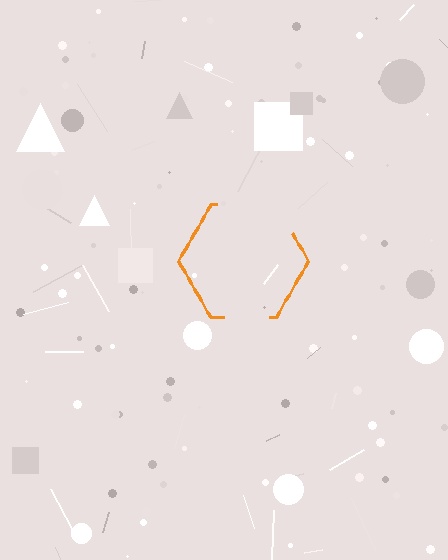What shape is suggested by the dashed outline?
The dashed outline suggests a hexagon.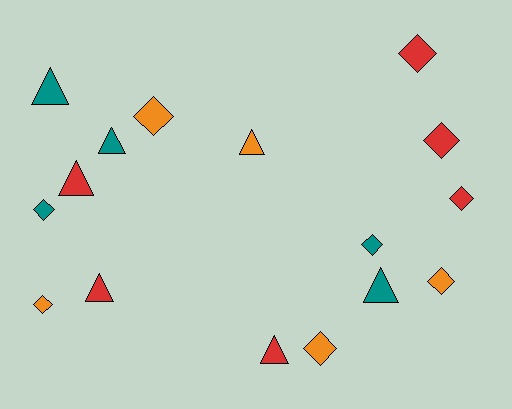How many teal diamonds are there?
There are 2 teal diamonds.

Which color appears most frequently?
Red, with 6 objects.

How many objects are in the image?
There are 16 objects.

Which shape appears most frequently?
Diamond, with 9 objects.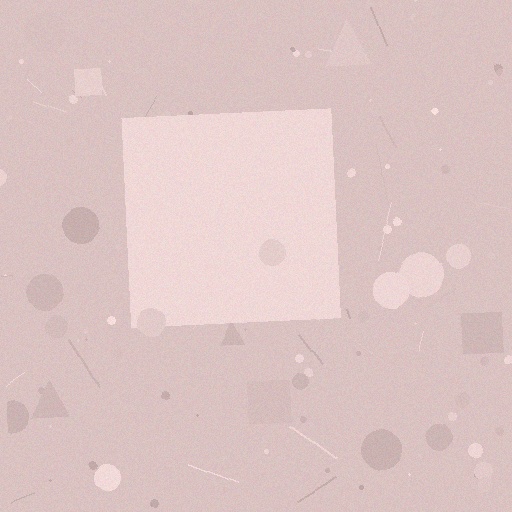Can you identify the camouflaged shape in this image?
The camouflaged shape is a square.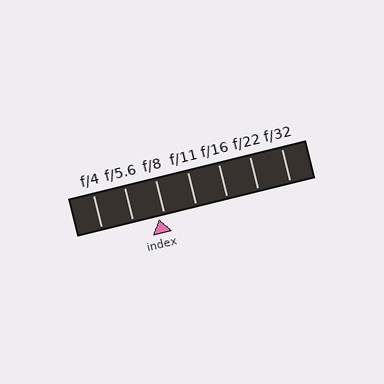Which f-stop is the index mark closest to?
The index mark is closest to f/8.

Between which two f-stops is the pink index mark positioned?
The index mark is between f/5.6 and f/8.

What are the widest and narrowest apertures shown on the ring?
The widest aperture shown is f/4 and the narrowest is f/32.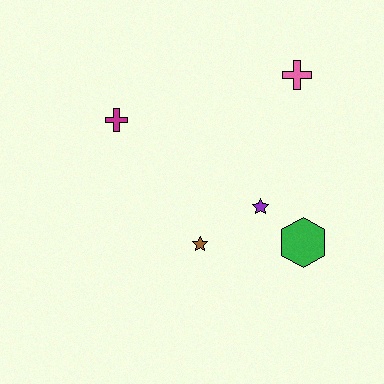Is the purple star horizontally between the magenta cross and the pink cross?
Yes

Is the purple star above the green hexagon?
Yes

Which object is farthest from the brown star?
The pink cross is farthest from the brown star.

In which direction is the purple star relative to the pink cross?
The purple star is below the pink cross.